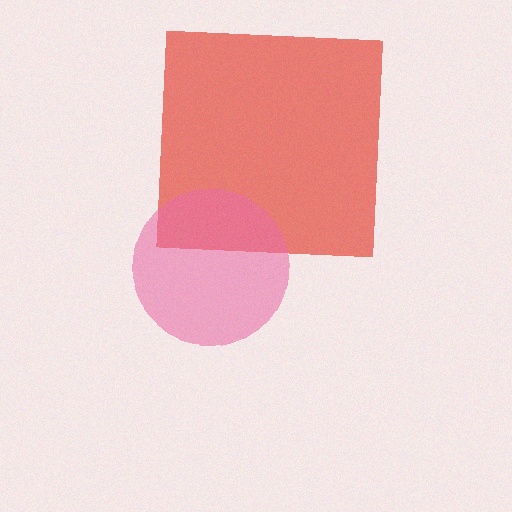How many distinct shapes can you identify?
There are 2 distinct shapes: a red square, a pink circle.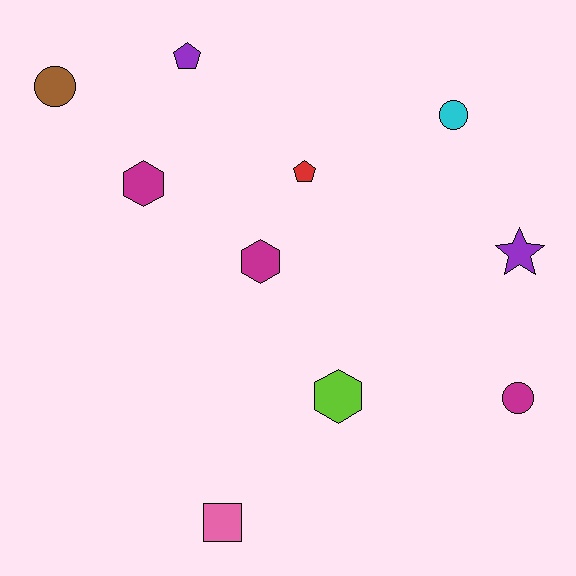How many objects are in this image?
There are 10 objects.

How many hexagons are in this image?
There are 3 hexagons.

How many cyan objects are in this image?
There is 1 cyan object.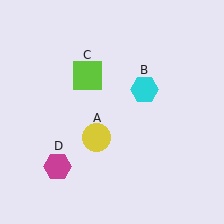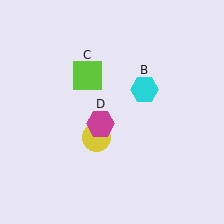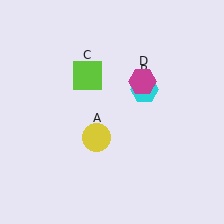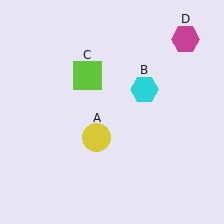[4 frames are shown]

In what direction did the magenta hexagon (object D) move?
The magenta hexagon (object D) moved up and to the right.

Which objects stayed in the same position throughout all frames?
Yellow circle (object A) and cyan hexagon (object B) and lime square (object C) remained stationary.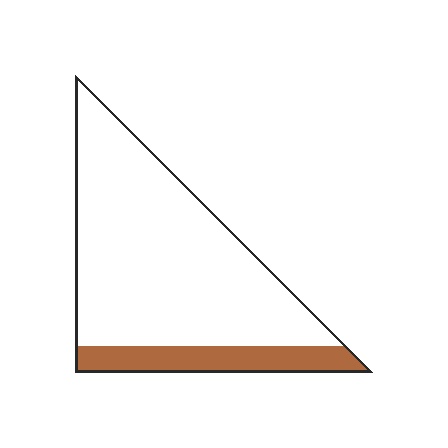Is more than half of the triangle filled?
No.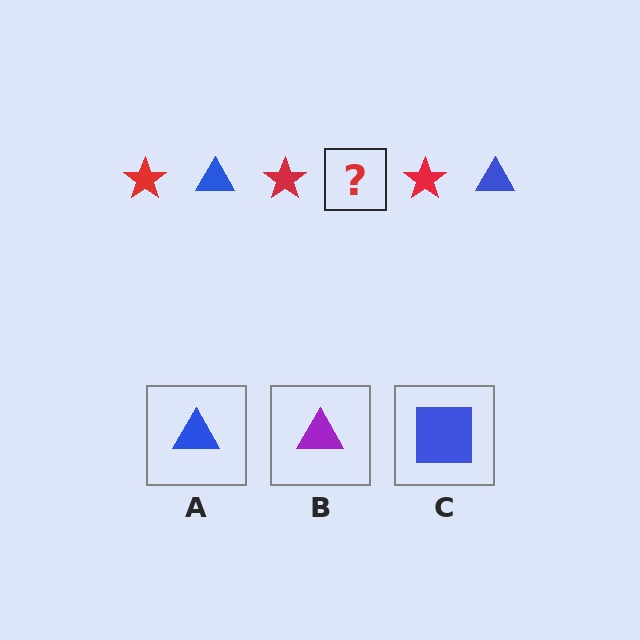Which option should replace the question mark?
Option A.